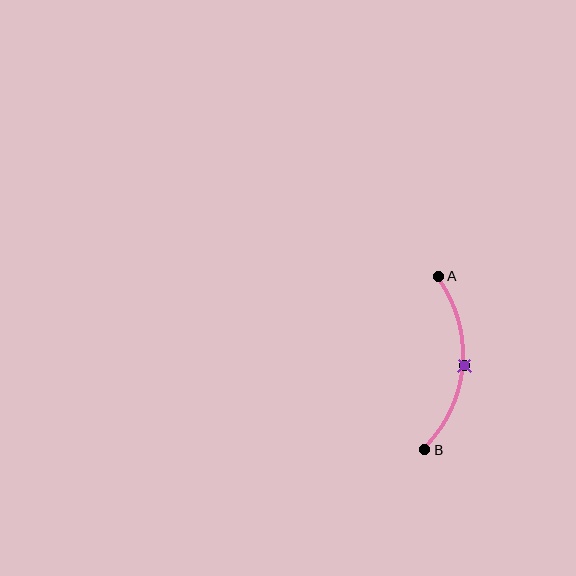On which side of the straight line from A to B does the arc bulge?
The arc bulges to the right of the straight line connecting A and B.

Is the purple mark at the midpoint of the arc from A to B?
Yes. The purple mark lies on the arc at equal arc-length from both A and B — it is the arc midpoint.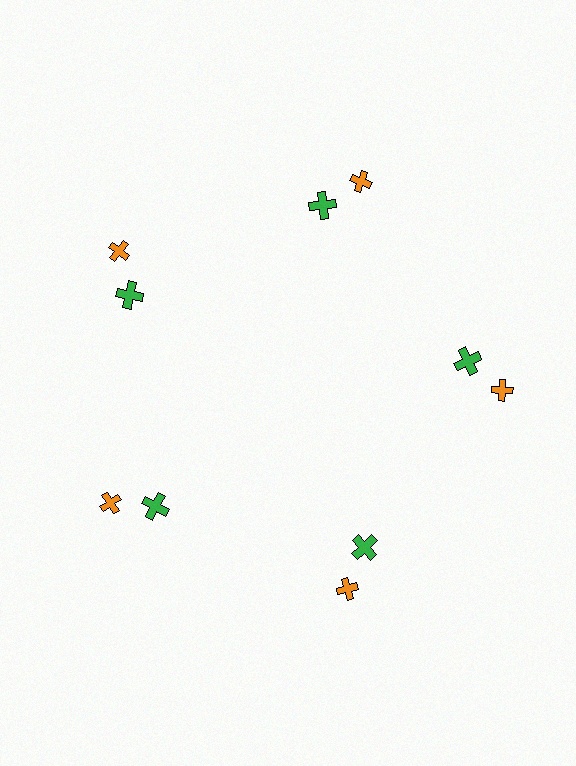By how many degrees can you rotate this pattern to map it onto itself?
The pattern maps onto itself every 72 degrees of rotation.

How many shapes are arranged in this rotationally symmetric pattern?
There are 10 shapes, arranged in 5 groups of 2.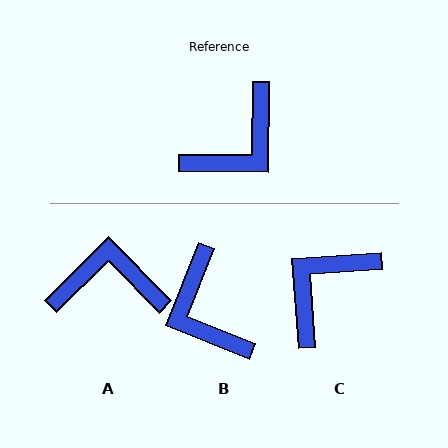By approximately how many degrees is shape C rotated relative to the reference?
Approximately 175 degrees clockwise.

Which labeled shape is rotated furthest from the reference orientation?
C, about 175 degrees away.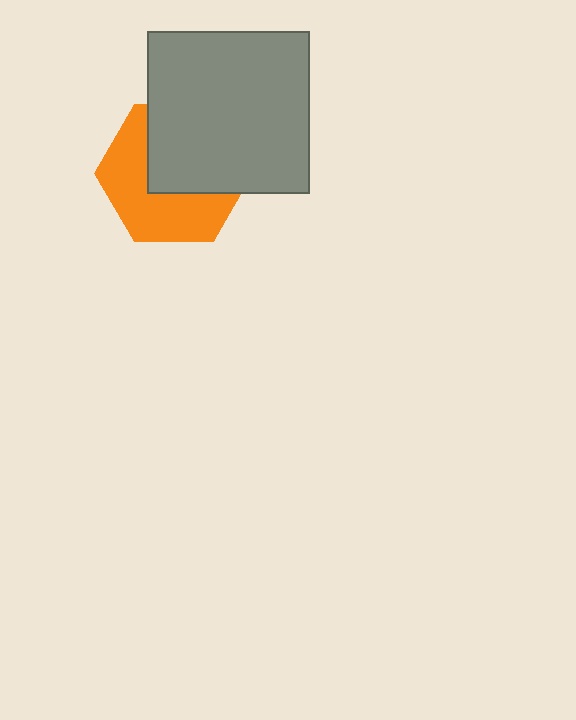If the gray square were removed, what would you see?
You would see the complete orange hexagon.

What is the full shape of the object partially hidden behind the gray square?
The partially hidden object is an orange hexagon.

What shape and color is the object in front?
The object in front is a gray square.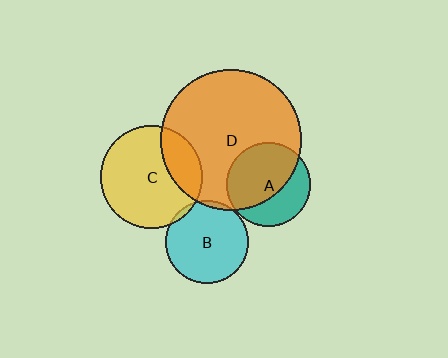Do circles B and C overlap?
Yes.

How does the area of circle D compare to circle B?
Approximately 2.9 times.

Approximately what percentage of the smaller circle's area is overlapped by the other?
Approximately 5%.